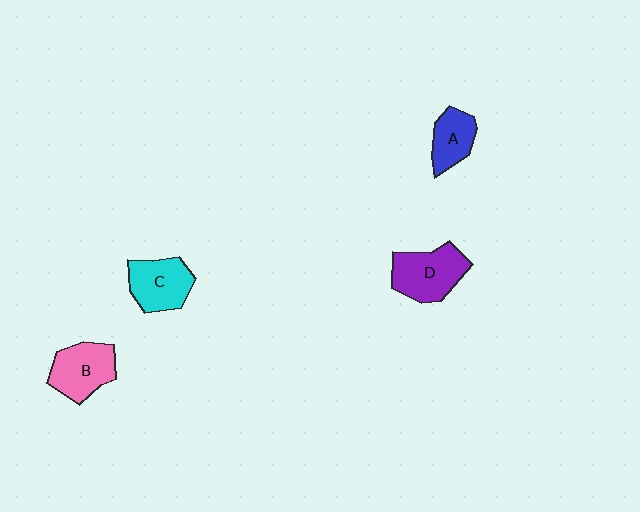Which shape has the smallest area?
Shape A (blue).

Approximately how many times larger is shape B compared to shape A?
Approximately 1.4 times.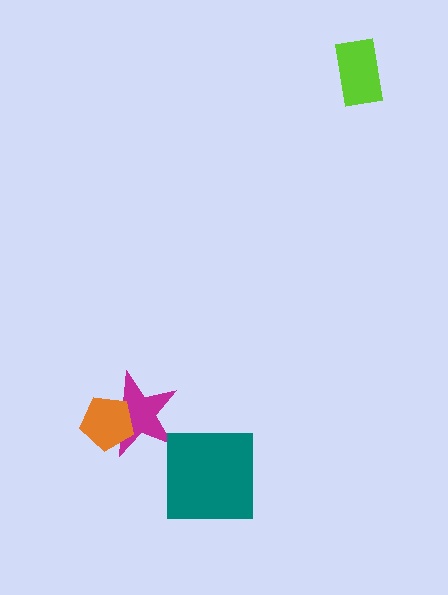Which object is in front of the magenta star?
The orange pentagon is in front of the magenta star.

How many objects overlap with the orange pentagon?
1 object overlaps with the orange pentagon.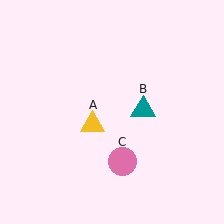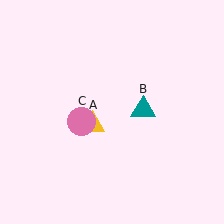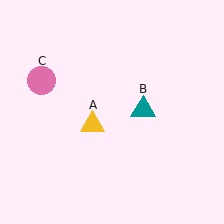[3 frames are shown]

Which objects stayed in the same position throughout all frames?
Yellow triangle (object A) and teal triangle (object B) remained stationary.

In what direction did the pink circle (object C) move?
The pink circle (object C) moved up and to the left.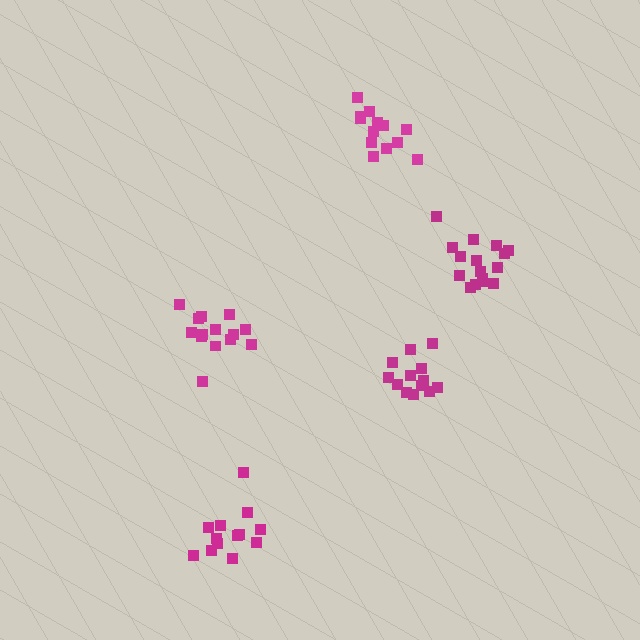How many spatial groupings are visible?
There are 5 spatial groupings.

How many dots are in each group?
Group 1: 13 dots, Group 2: 13 dots, Group 3: 13 dots, Group 4: 16 dots, Group 5: 14 dots (69 total).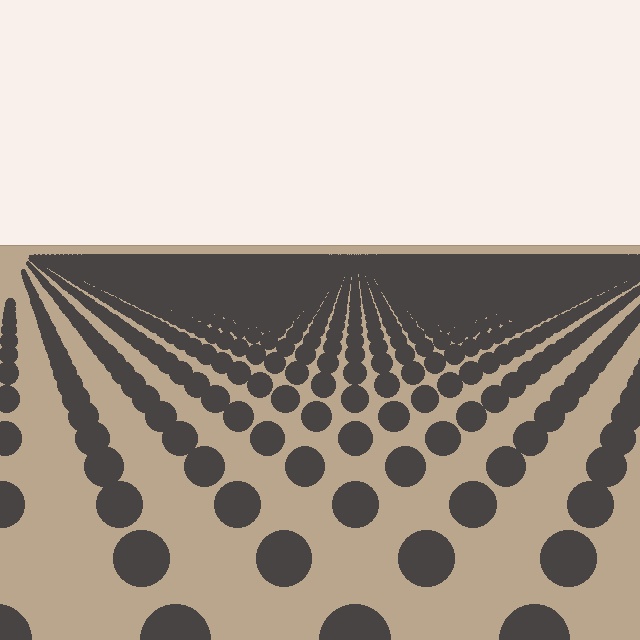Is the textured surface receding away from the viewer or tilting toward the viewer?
The surface is receding away from the viewer. Texture elements get smaller and denser toward the top.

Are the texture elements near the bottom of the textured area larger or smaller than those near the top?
Larger. Near the bottom, elements are closer to the viewer and appear at a bigger on-screen size.